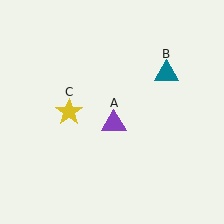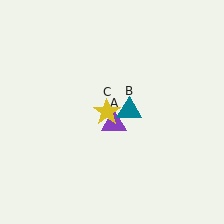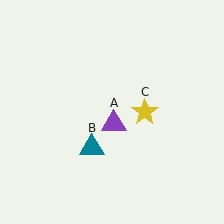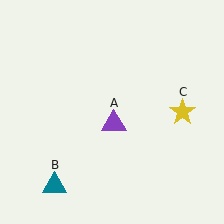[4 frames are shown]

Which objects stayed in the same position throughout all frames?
Purple triangle (object A) remained stationary.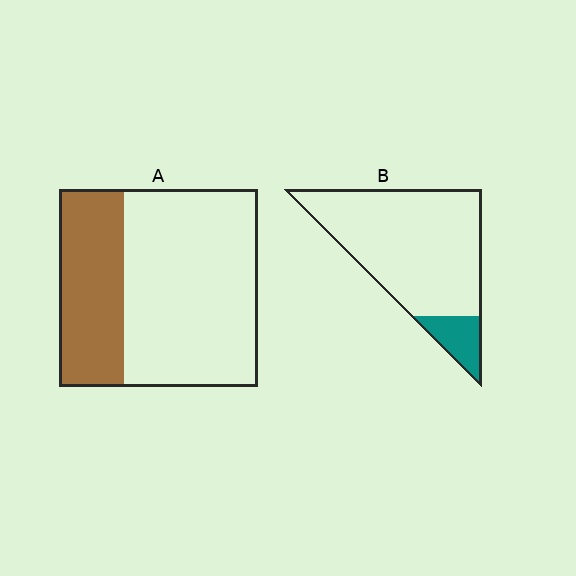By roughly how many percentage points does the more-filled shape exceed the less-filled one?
By roughly 20 percentage points (A over B).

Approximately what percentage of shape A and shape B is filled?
A is approximately 35% and B is approximately 15%.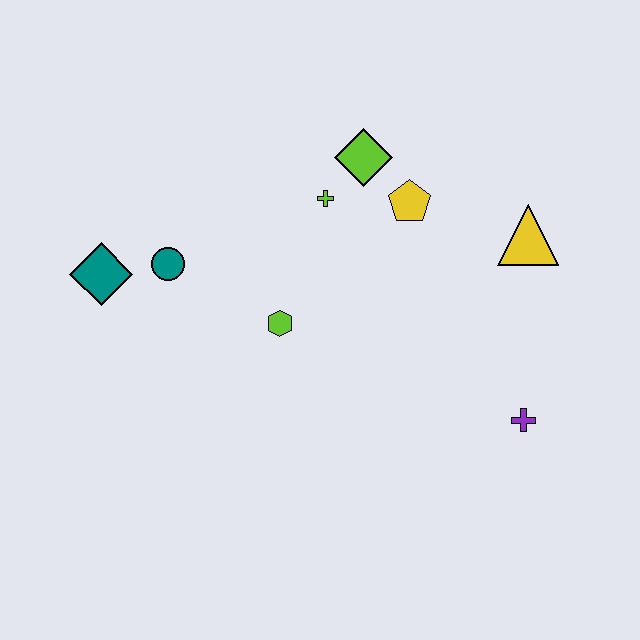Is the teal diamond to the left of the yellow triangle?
Yes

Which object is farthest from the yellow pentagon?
The teal diamond is farthest from the yellow pentagon.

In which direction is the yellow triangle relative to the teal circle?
The yellow triangle is to the right of the teal circle.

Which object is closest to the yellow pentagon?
The lime diamond is closest to the yellow pentagon.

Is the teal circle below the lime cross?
Yes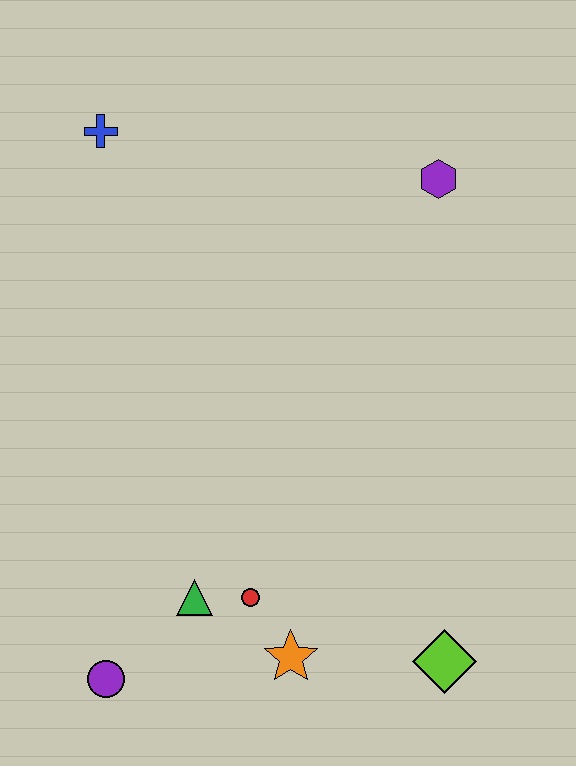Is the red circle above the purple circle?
Yes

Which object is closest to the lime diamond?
The orange star is closest to the lime diamond.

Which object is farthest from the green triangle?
The purple hexagon is farthest from the green triangle.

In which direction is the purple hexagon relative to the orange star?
The purple hexagon is above the orange star.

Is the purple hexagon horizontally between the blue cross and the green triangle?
No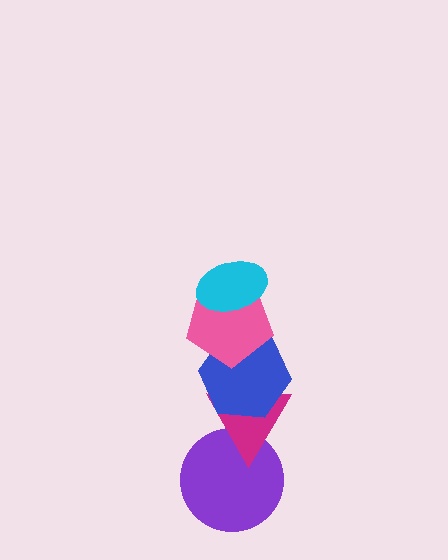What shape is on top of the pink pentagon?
The cyan ellipse is on top of the pink pentagon.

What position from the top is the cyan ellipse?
The cyan ellipse is 1st from the top.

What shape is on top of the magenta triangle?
The blue hexagon is on top of the magenta triangle.